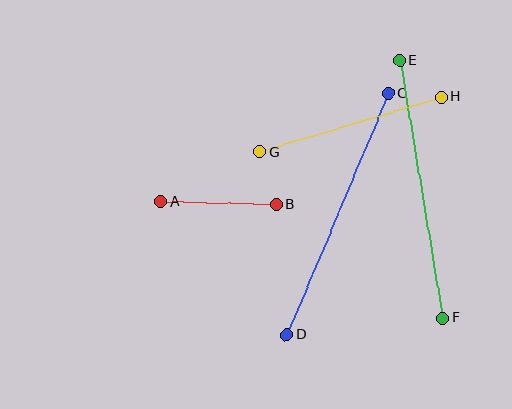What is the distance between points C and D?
The distance is approximately 262 pixels.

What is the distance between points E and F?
The distance is approximately 261 pixels.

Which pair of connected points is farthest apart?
Points C and D are farthest apart.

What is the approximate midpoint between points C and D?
The midpoint is at approximately (338, 214) pixels.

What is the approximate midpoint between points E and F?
The midpoint is at approximately (421, 189) pixels.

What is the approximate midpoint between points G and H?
The midpoint is at approximately (351, 124) pixels.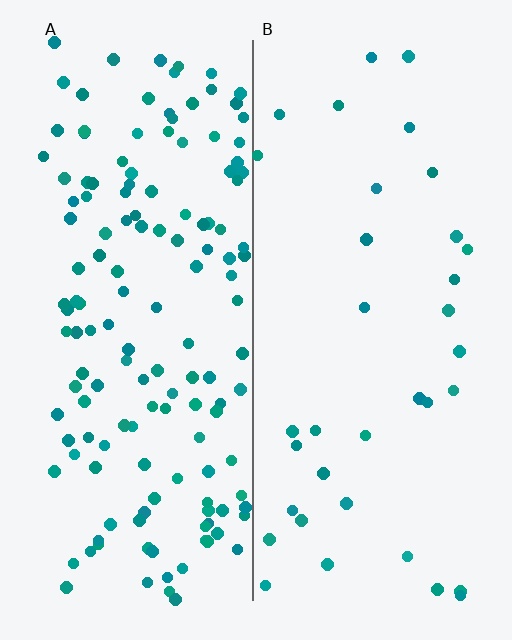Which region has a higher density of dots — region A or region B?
A (the left).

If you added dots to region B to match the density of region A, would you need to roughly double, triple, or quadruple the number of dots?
Approximately quadruple.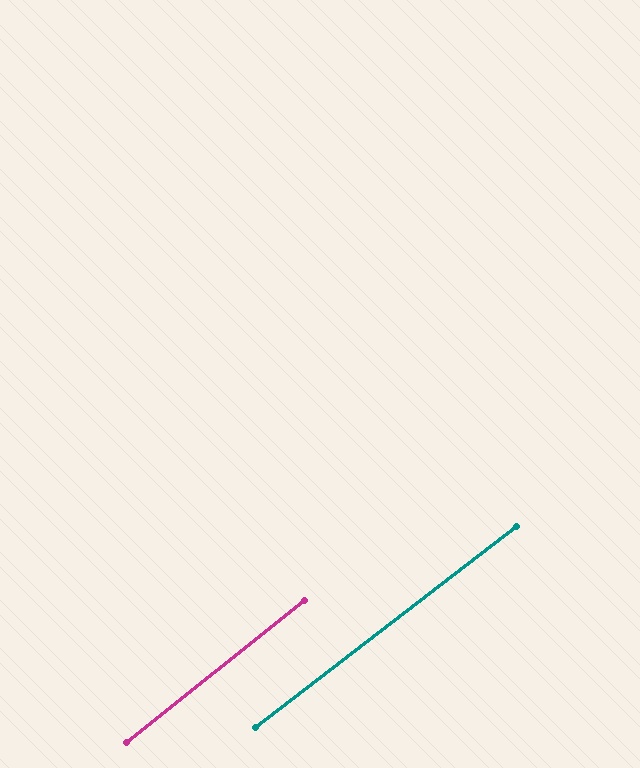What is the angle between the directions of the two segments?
Approximately 1 degree.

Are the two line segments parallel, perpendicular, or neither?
Parallel — their directions differ by only 0.8°.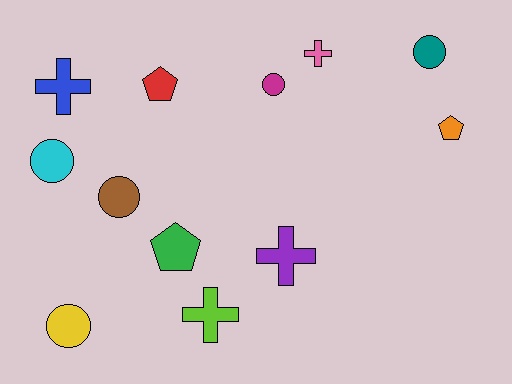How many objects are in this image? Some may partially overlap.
There are 12 objects.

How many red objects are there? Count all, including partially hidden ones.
There is 1 red object.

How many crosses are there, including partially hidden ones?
There are 4 crosses.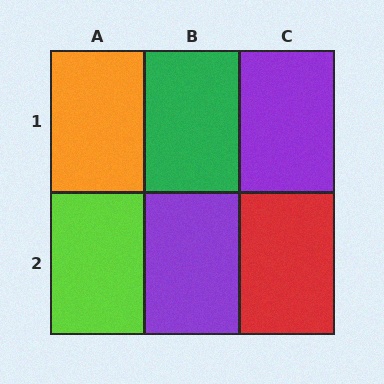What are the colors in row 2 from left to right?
Lime, purple, red.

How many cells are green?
1 cell is green.